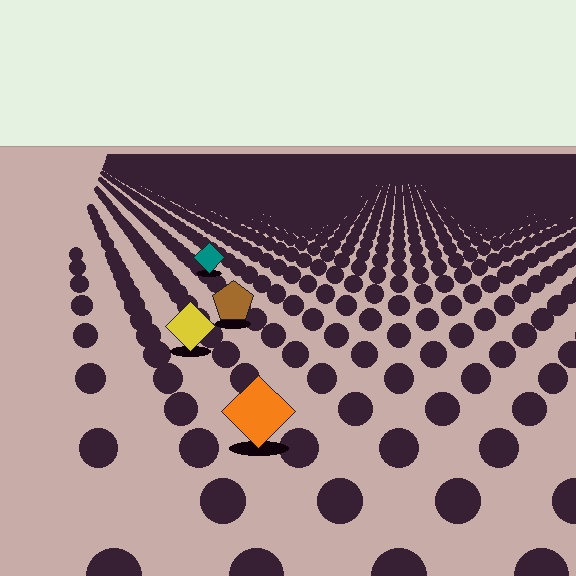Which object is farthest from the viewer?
The teal diamond is farthest from the viewer. It appears smaller and the ground texture around it is denser.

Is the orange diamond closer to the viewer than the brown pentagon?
Yes. The orange diamond is closer — you can tell from the texture gradient: the ground texture is coarser near it.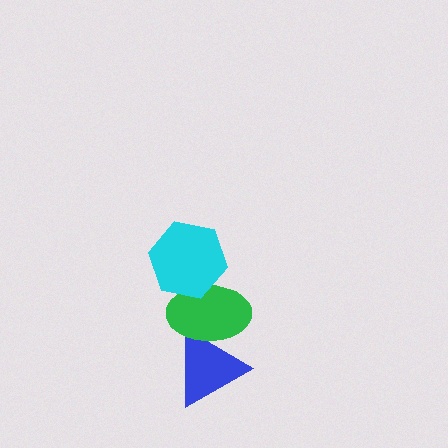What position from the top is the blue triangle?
The blue triangle is 3rd from the top.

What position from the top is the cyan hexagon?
The cyan hexagon is 1st from the top.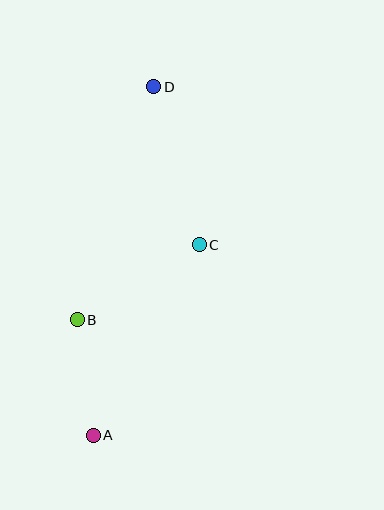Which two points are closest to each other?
Points A and B are closest to each other.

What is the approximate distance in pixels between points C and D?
The distance between C and D is approximately 164 pixels.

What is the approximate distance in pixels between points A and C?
The distance between A and C is approximately 218 pixels.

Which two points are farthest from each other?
Points A and D are farthest from each other.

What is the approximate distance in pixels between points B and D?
The distance between B and D is approximately 245 pixels.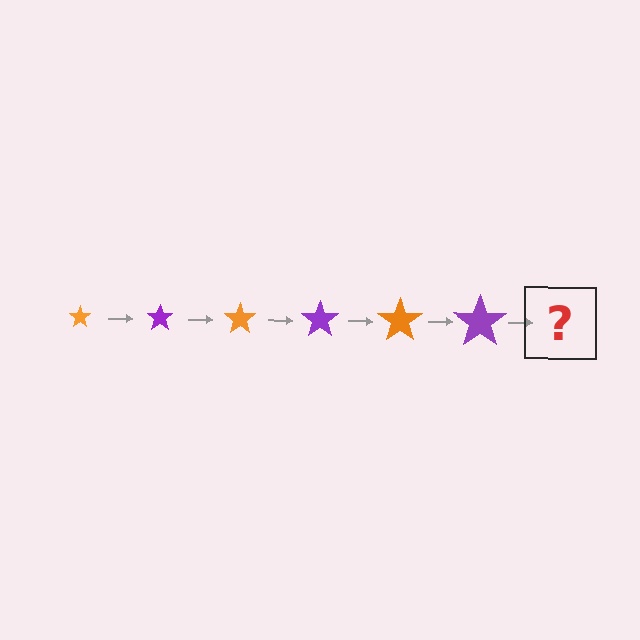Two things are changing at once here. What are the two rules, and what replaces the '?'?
The two rules are that the star grows larger each step and the color cycles through orange and purple. The '?' should be an orange star, larger than the previous one.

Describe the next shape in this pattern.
It should be an orange star, larger than the previous one.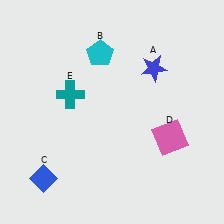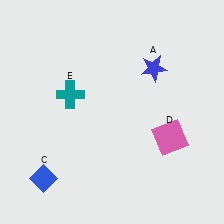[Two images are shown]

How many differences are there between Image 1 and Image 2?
There is 1 difference between the two images.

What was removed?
The cyan pentagon (B) was removed in Image 2.